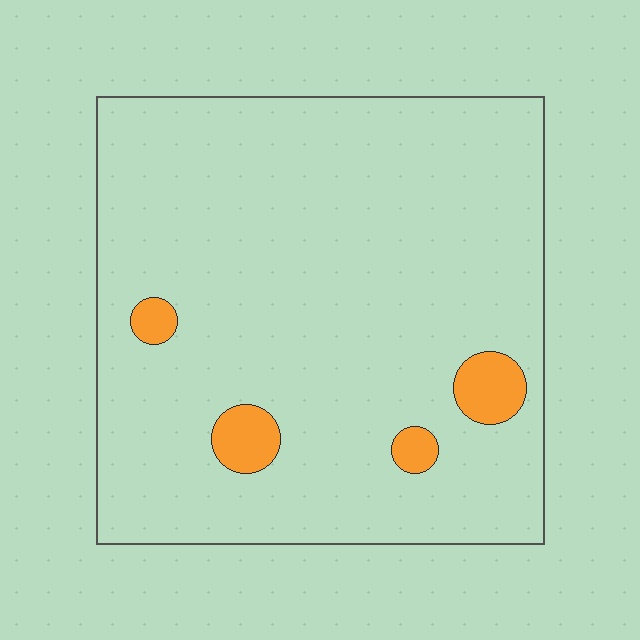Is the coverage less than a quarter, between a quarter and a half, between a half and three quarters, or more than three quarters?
Less than a quarter.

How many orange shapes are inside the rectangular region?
4.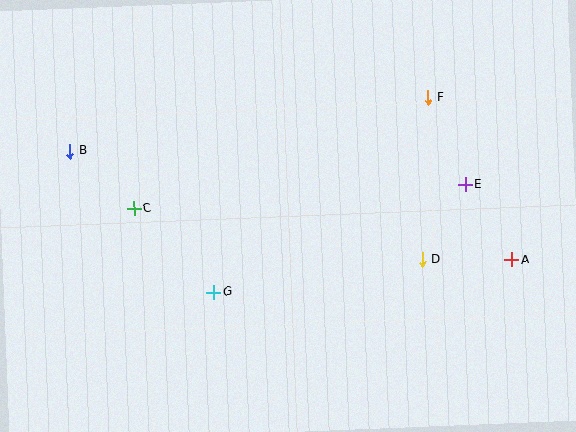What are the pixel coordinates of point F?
Point F is at (428, 98).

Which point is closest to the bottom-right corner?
Point A is closest to the bottom-right corner.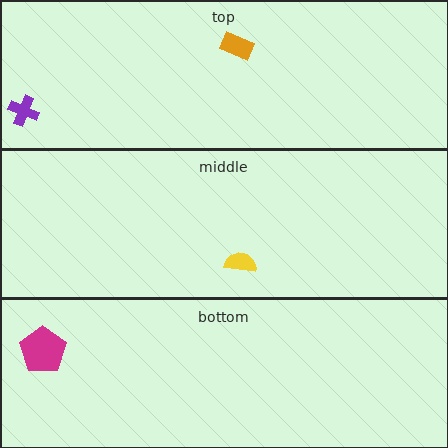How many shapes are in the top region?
2.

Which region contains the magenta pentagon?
The bottom region.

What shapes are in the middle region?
The yellow semicircle.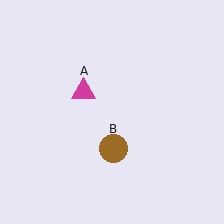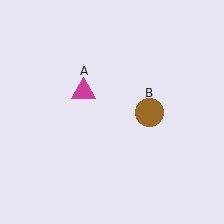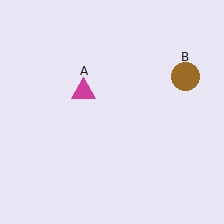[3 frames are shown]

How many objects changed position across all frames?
1 object changed position: brown circle (object B).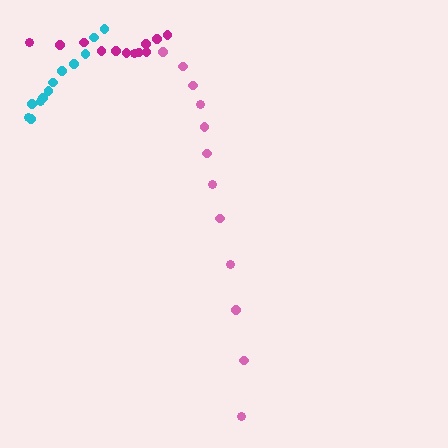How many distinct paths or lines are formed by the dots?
There are 3 distinct paths.